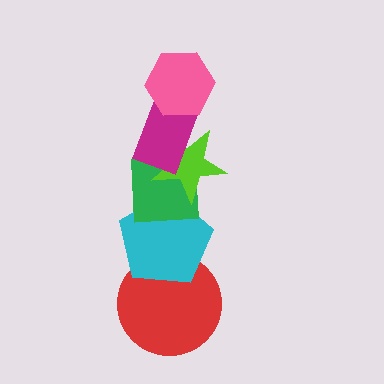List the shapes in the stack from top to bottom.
From top to bottom: the pink hexagon, the magenta rectangle, the lime star, the green square, the cyan pentagon, the red circle.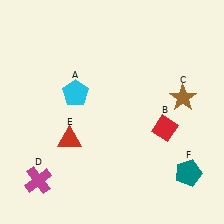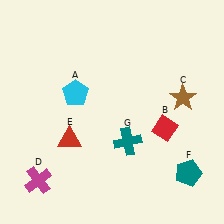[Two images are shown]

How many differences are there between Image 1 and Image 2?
There is 1 difference between the two images.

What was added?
A teal cross (G) was added in Image 2.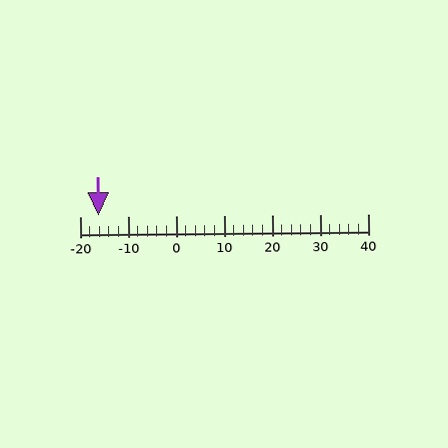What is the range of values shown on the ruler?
The ruler shows values from -20 to 40.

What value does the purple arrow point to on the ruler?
The purple arrow points to approximately -16.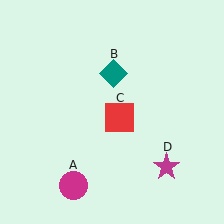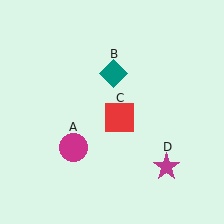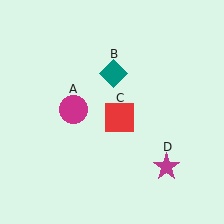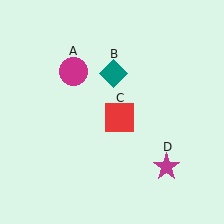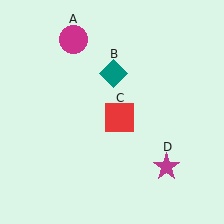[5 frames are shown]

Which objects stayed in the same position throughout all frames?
Teal diamond (object B) and red square (object C) and magenta star (object D) remained stationary.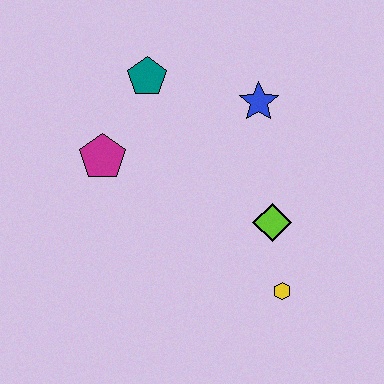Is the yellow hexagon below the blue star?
Yes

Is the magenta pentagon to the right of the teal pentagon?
No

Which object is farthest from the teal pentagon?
The yellow hexagon is farthest from the teal pentagon.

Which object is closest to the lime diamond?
The yellow hexagon is closest to the lime diamond.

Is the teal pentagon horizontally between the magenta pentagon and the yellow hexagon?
Yes